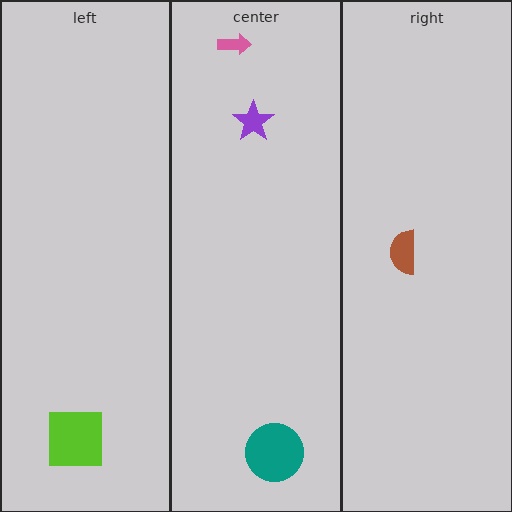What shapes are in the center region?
The purple star, the teal circle, the pink arrow.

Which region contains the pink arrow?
The center region.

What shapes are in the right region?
The brown semicircle.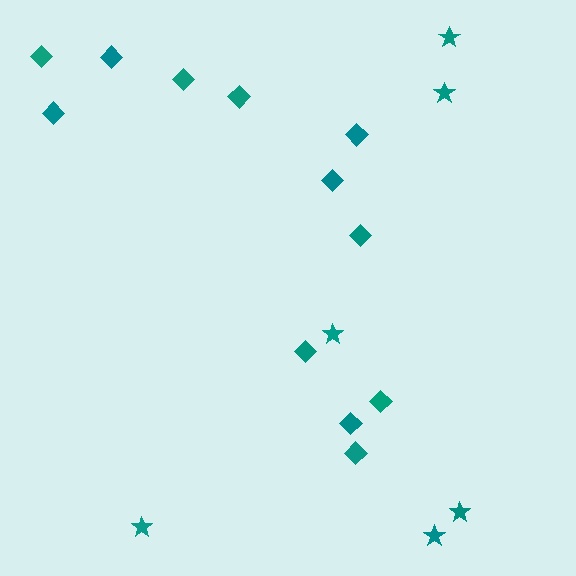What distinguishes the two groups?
There are 2 groups: one group of stars (6) and one group of diamonds (12).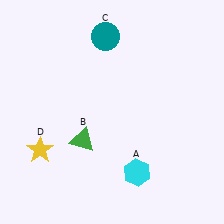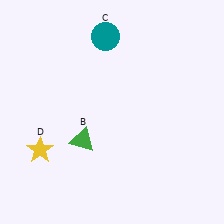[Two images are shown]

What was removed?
The cyan hexagon (A) was removed in Image 2.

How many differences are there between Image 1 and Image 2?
There is 1 difference between the two images.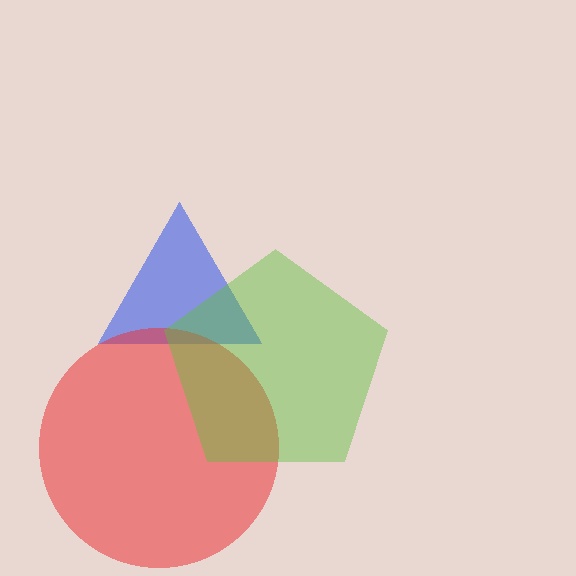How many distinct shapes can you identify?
There are 3 distinct shapes: a blue triangle, a red circle, a lime pentagon.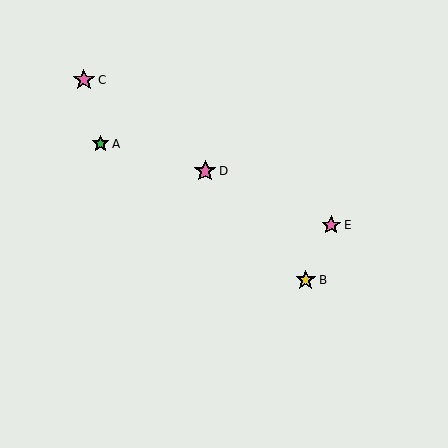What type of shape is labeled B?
Shape B is a yellow star.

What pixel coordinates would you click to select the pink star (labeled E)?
Click at (331, 225) to select the pink star E.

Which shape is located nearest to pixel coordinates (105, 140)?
The green star (labeled A) at (100, 144) is nearest to that location.